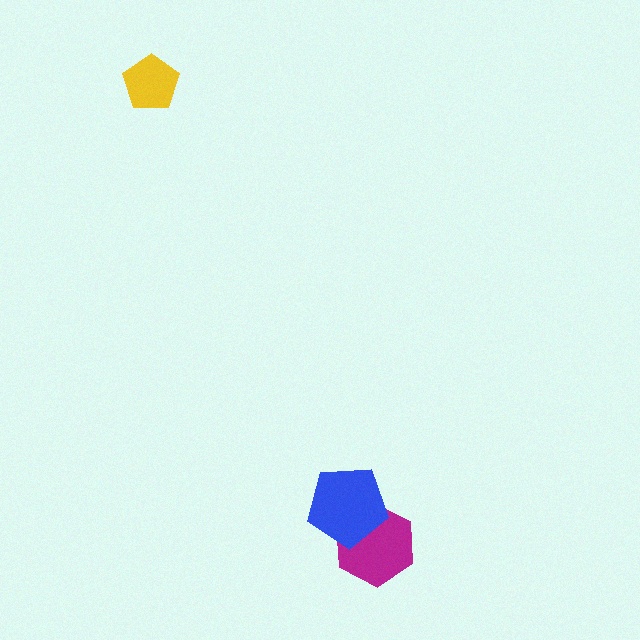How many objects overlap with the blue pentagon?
1 object overlaps with the blue pentagon.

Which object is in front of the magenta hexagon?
The blue pentagon is in front of the magenta hexagon.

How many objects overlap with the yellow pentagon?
0 objects overlap with the yellow pentagon.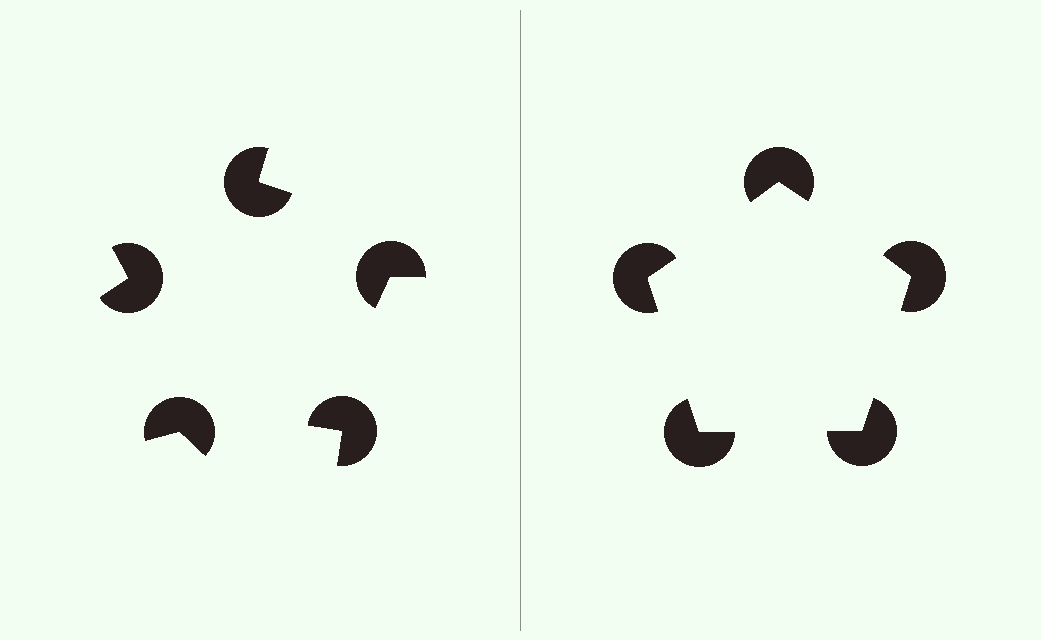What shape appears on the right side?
An illusory pentagon.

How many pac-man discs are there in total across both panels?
10 — 5 on each side.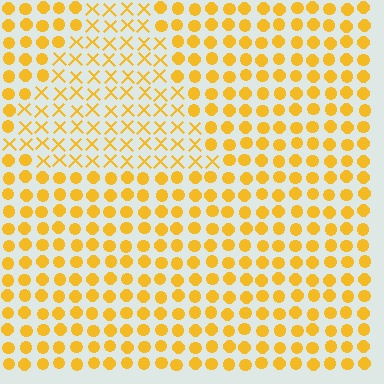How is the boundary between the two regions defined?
The boundary is defined by a change in element shape: X marks inside vs. circles outside. All elements share the same color and spacing.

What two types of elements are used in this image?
The image uses X marks inside the triangle region and circles outside it.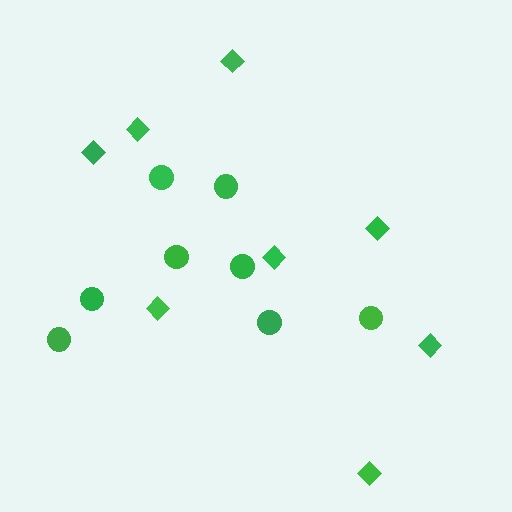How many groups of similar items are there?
There are 2 groups: one group of circles (8) and one group of diamonds (8).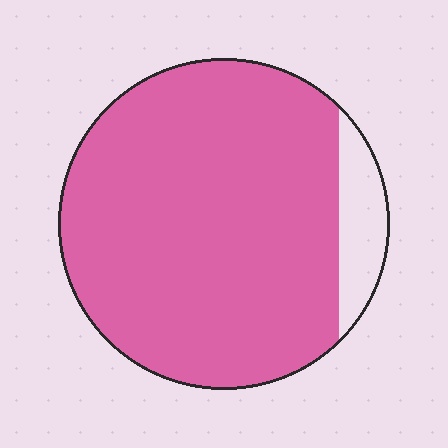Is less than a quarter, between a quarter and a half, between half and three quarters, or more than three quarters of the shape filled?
More than three quarters.